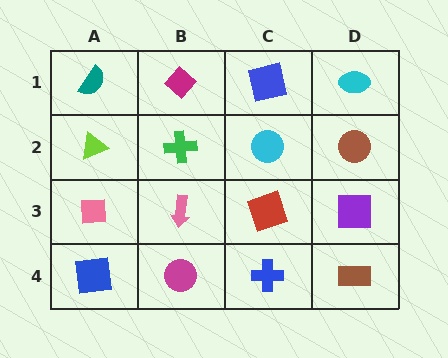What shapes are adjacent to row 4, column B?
A pink arrow (row 3, column B), a blue square (row 4, column A), a blue cross (row 4, column C).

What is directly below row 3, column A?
A blue square.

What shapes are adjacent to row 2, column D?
A cyan ellipse (row 1, column D), a purple square (row 3, column D), a cyan circle (row 2, column C).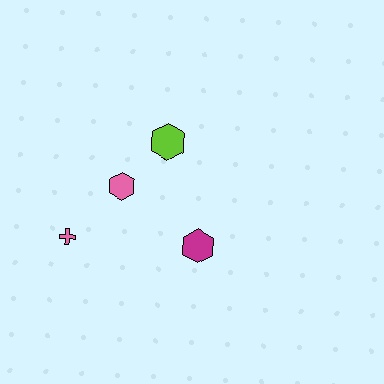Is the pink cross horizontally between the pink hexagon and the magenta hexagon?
No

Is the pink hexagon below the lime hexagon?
Yes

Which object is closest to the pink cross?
The pink hexagon is closest to the pink cross.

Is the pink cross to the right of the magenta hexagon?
No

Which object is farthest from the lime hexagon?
The pink cross is farthest from the lime hexagon.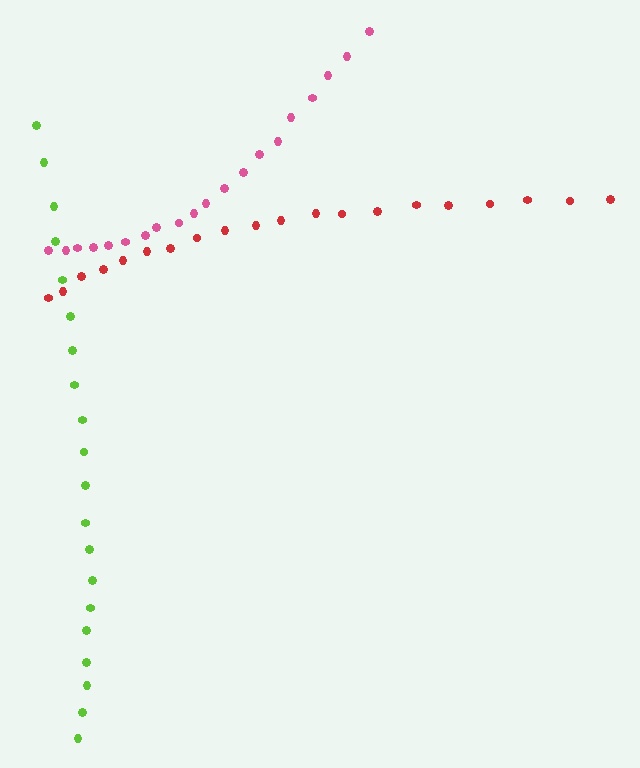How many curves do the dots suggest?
There are 3 distinct paths.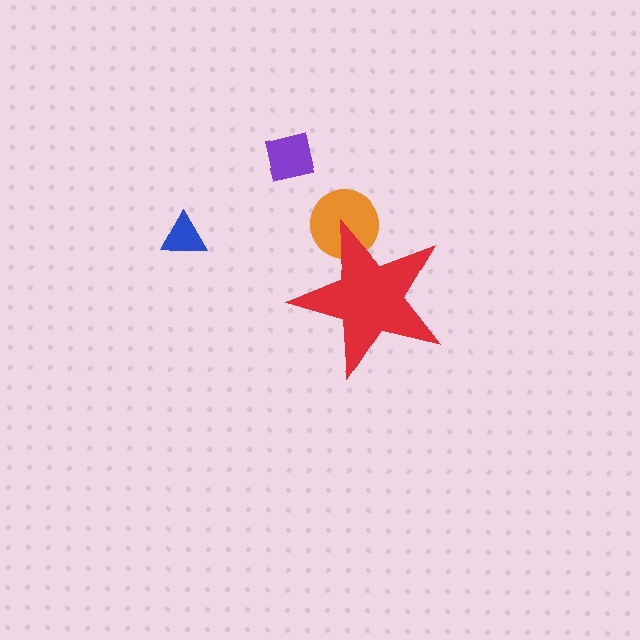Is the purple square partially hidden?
No, the purple square is fully visible.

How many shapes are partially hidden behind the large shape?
1 shape is partially hidden.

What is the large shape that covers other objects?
A red star.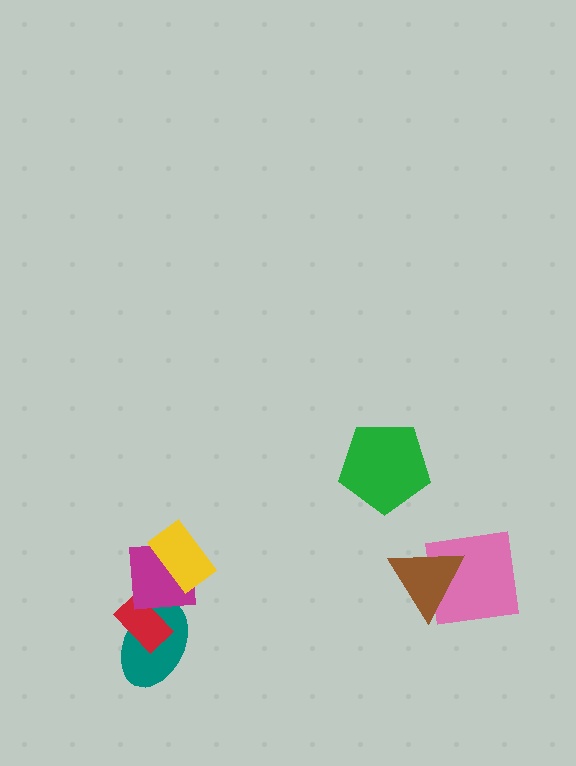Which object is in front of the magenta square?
The yellow rectangle is in front of the magenta square.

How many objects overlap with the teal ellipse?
2 objects overlap with the teal ellipse.